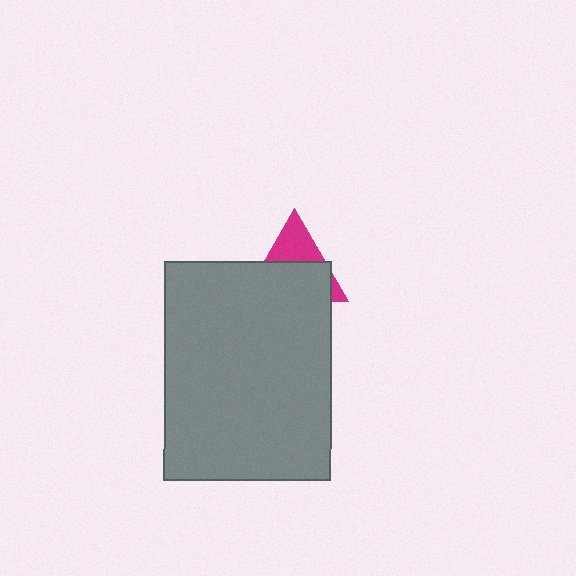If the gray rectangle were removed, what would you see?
You would see the complete magenta triangle.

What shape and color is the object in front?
The object in front is a gray rectangle.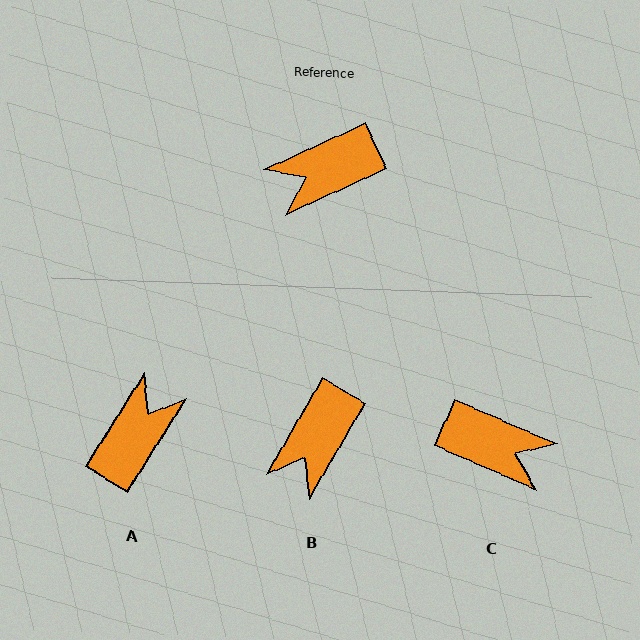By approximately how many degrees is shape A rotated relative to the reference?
Approximately 147 degrees clockwise.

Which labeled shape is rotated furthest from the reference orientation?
A, about 147 degrees away.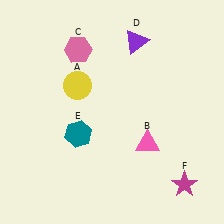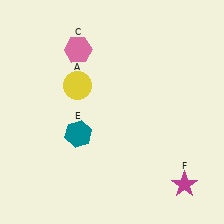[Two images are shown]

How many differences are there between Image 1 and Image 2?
There are 2 differences between the two images.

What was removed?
The purple triangle (D), the pink triangle (B) were removed in Image 2.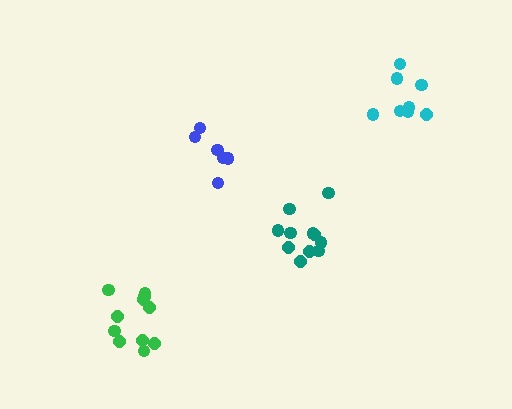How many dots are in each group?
Group 1: 11 dots, Group 2: 6 dots, Group 3: 8 dots, Group 4: 11 dots (36 total).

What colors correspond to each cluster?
The clusters are colored: teal, blue, cyan, green.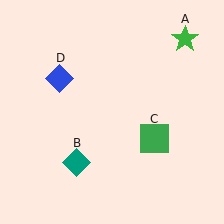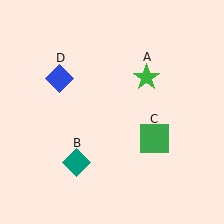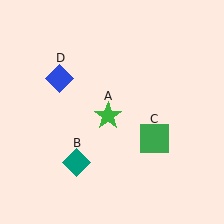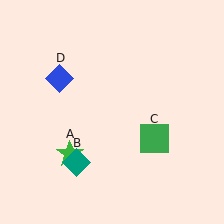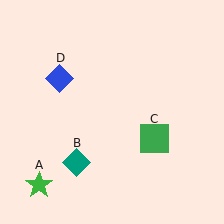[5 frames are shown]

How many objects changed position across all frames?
1 object changed position: green star (object A).